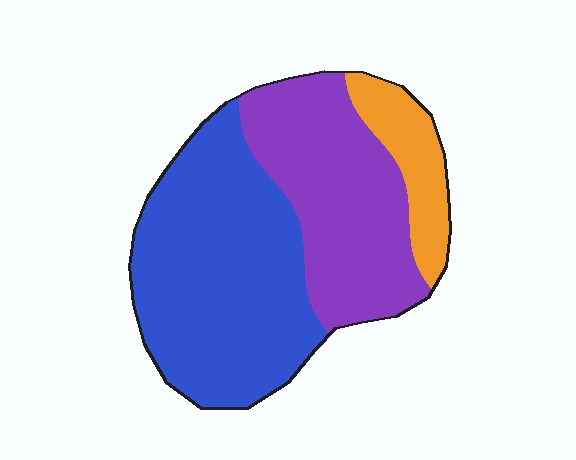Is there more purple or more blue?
Blue.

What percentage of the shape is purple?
Purple takes up about three eighths (3/8) of the shape.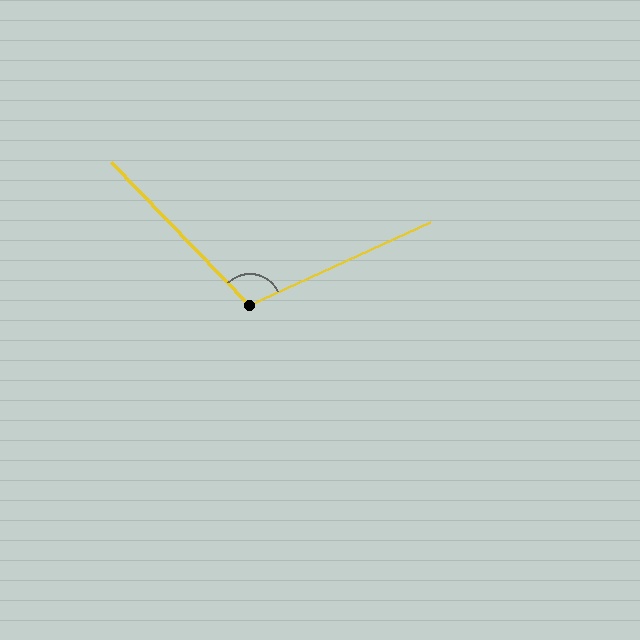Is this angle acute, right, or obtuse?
It is obtuse.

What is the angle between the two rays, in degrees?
Approximately 110 degrees.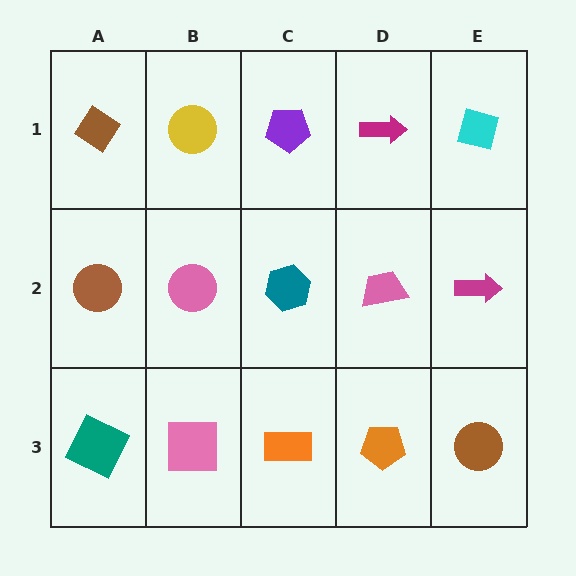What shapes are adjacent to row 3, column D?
A pink trapezoid (row 2, column D), an orange rectangle (row 3, column C), a brown circle (row 3, column E).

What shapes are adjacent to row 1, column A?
A brown circle (row 2, column A), a yellow circle (row 1, column B).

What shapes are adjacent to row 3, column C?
A teal hexagon (row 2, column C), a pink square (row 3, column B), an orange pentagon (row 3, column D).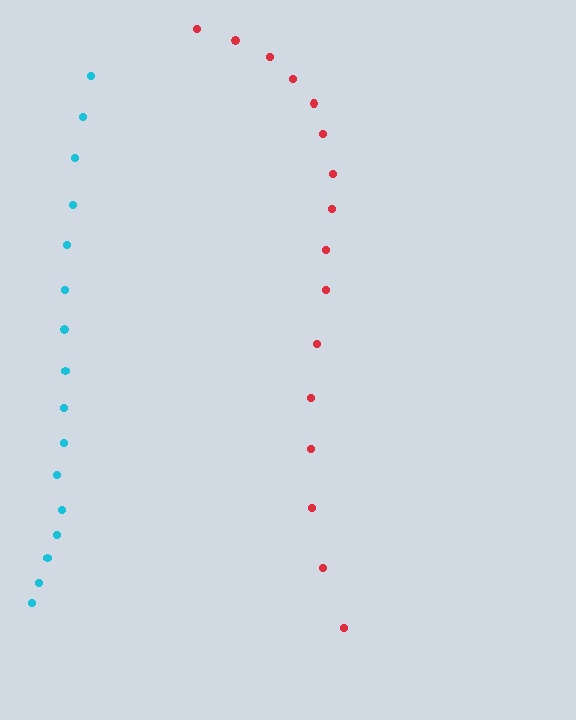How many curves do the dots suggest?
There are 2 distinct paths.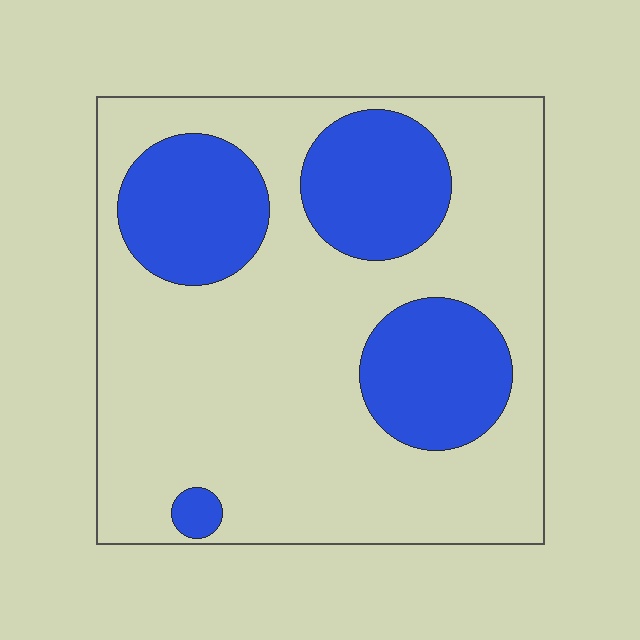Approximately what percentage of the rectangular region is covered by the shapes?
Approximately 30%.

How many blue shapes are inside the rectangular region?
4.